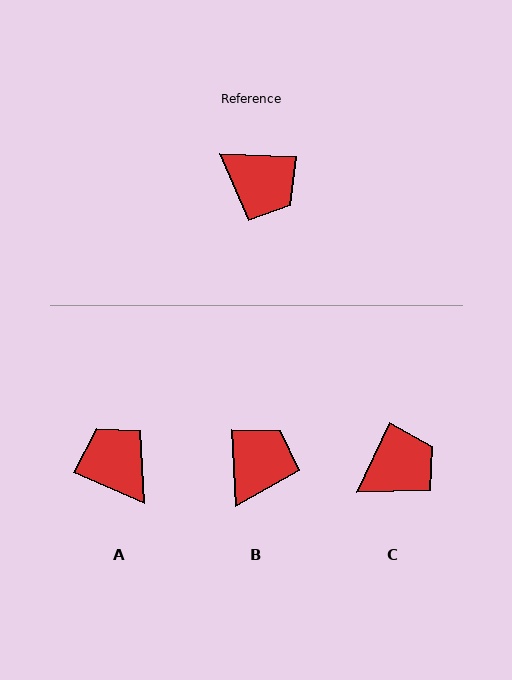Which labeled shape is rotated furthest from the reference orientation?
A, about 159 degrees away.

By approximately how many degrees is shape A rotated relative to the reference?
Approximately 159 degrees counter-clockwise.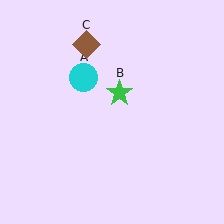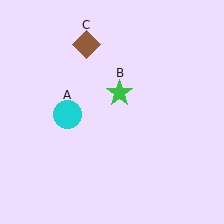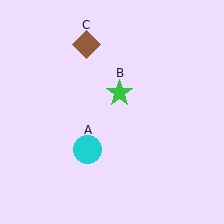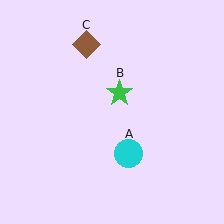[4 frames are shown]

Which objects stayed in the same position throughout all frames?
Green star (object B) and brown diamond (object C) remained stationary.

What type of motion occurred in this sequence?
The cyan circle (object A) rotated counterclockwise around the center of the scene.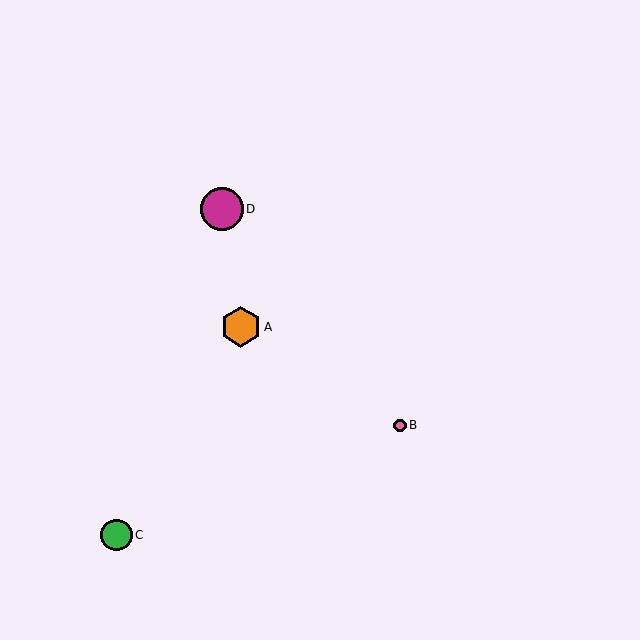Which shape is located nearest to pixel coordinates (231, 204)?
The magenta circle (labeled D) at (222, 209) is nearest to that location.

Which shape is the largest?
The magenta circle (labeled D) is the largest.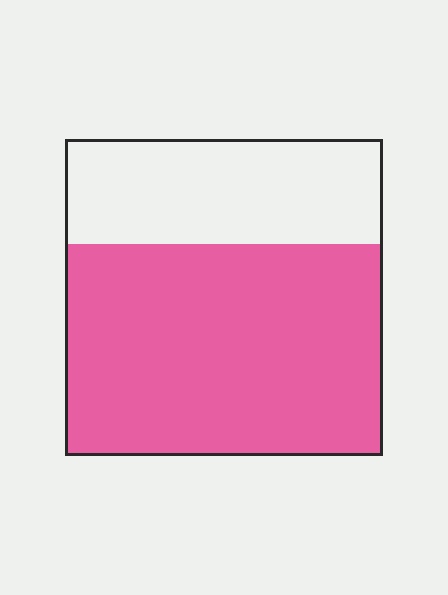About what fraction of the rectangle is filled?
About two thirds (2/3).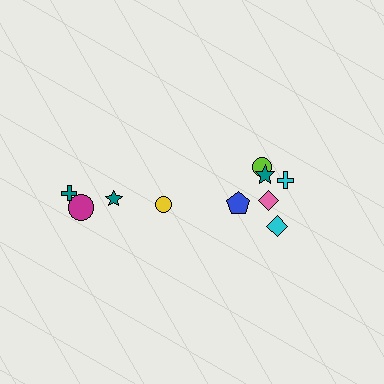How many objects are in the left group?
There are 4 objects.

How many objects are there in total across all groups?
There are 10 objects.